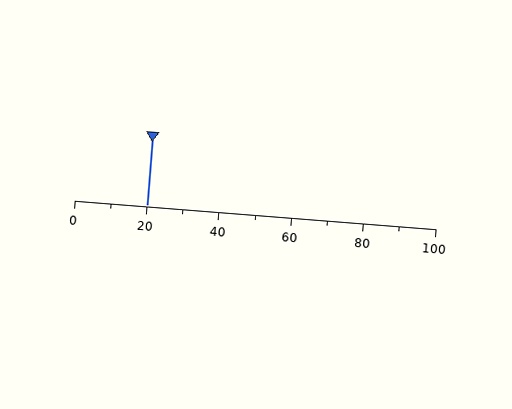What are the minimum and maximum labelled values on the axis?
The axis runs from 0 to 100.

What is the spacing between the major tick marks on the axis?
The major ticks are spaced 20 apart.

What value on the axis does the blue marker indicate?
The marker indicates approximately 20.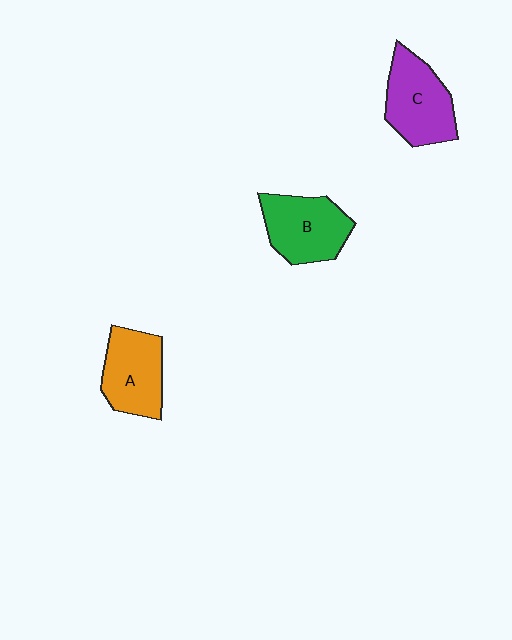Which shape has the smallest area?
Shape A (orange).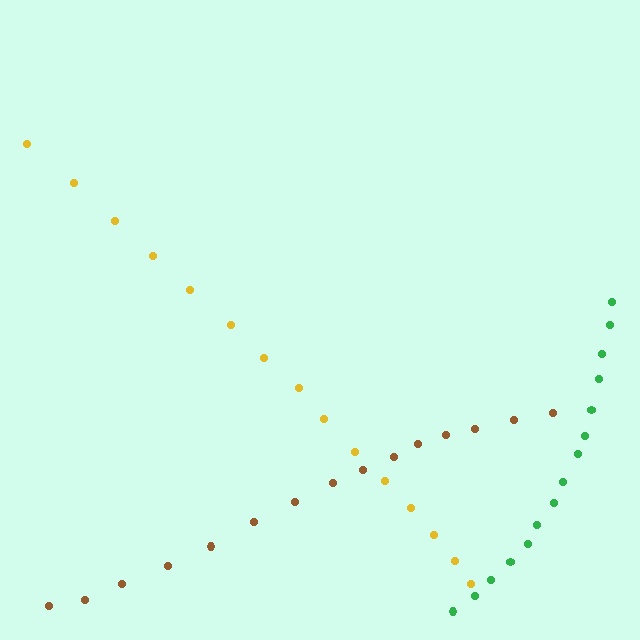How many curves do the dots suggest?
There are 3 distinct paths.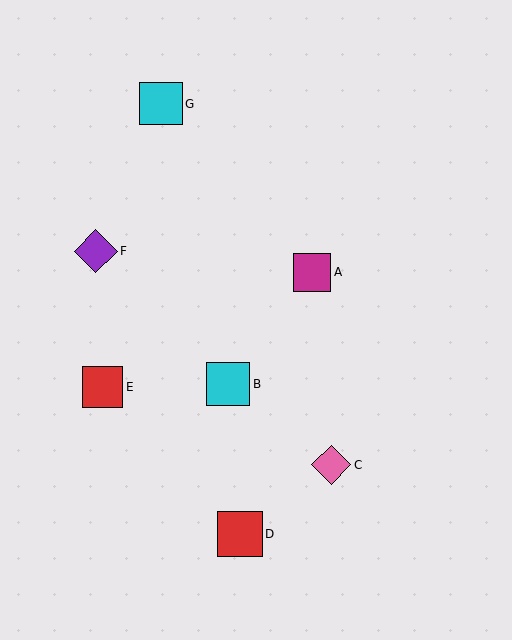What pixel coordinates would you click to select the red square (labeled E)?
Click at (102, 387) to select the red square E.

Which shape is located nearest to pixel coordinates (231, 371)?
The cyan square (labeled B) at (228, 384) is nearest to that location.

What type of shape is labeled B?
Shape B is a cyan square.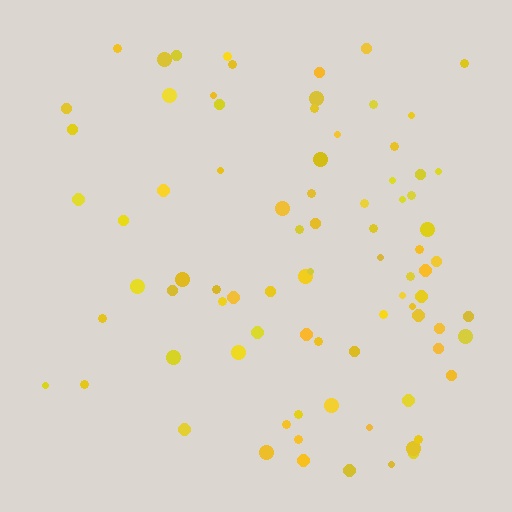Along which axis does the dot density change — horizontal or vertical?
Horizontal.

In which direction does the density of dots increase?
From left to right, with the right side densest.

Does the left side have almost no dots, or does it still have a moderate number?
Still a moderate number, just noticeably fewer than the right.